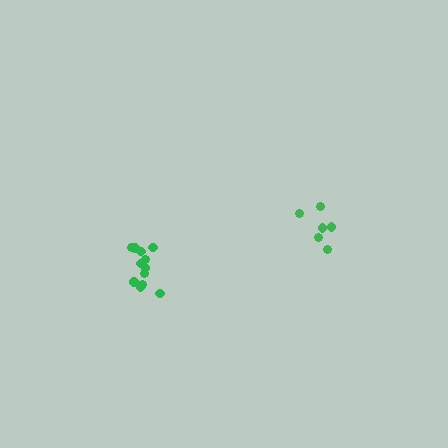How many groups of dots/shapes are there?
There are 2 groups.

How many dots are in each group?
Group 1: 12 dots, Group 2: 6 dots (18 total).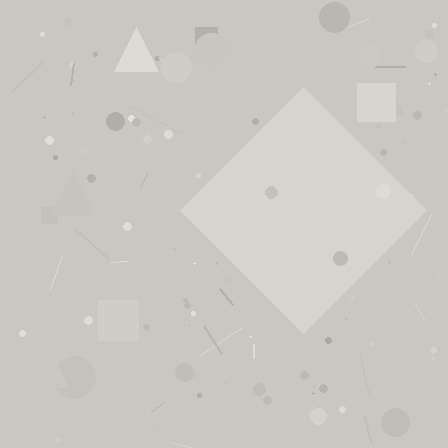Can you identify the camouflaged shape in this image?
The camouflaged shape is a diamond.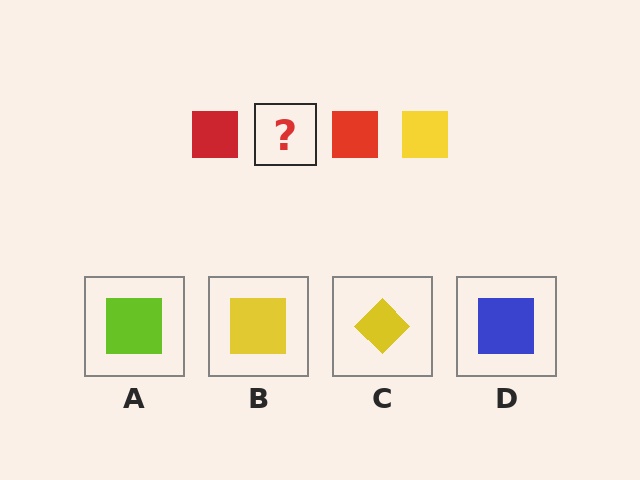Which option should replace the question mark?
Option B.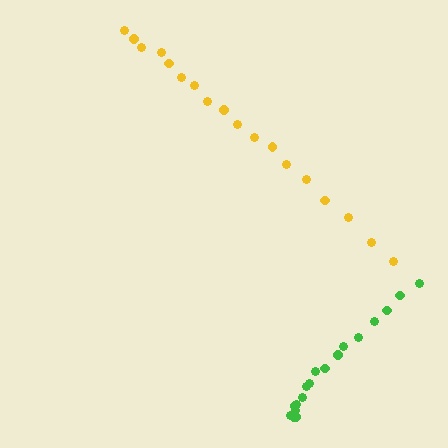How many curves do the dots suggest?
There are 2 distinct paths.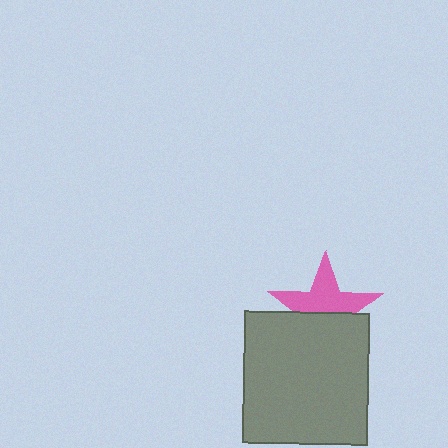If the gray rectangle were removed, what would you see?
You would see the complete pink star.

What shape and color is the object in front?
The object in front is a gray rectangle.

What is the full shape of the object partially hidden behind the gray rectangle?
The partially hidden object is a pink star.